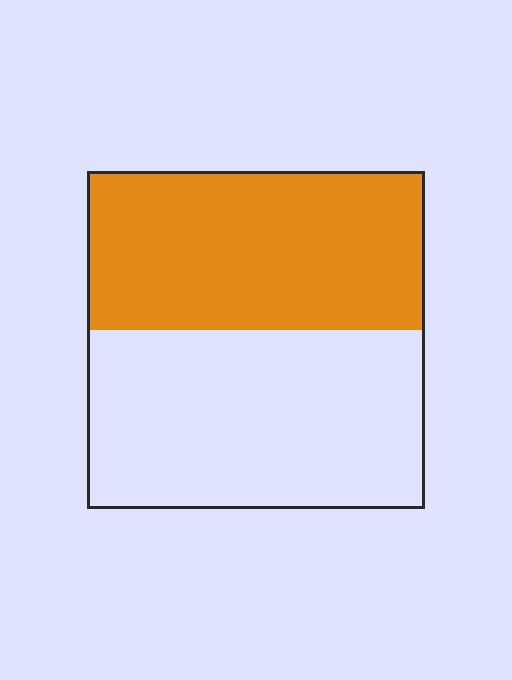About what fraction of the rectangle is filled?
About one half (1/2).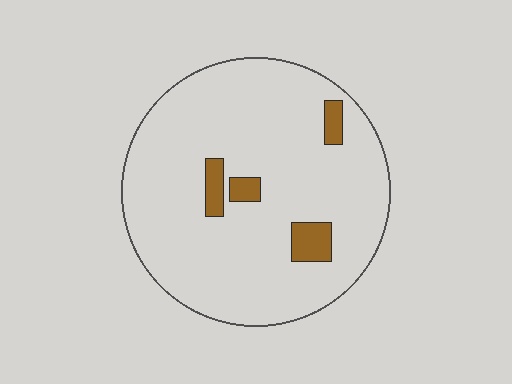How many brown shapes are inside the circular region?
4.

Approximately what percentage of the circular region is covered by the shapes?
Approximately 10%.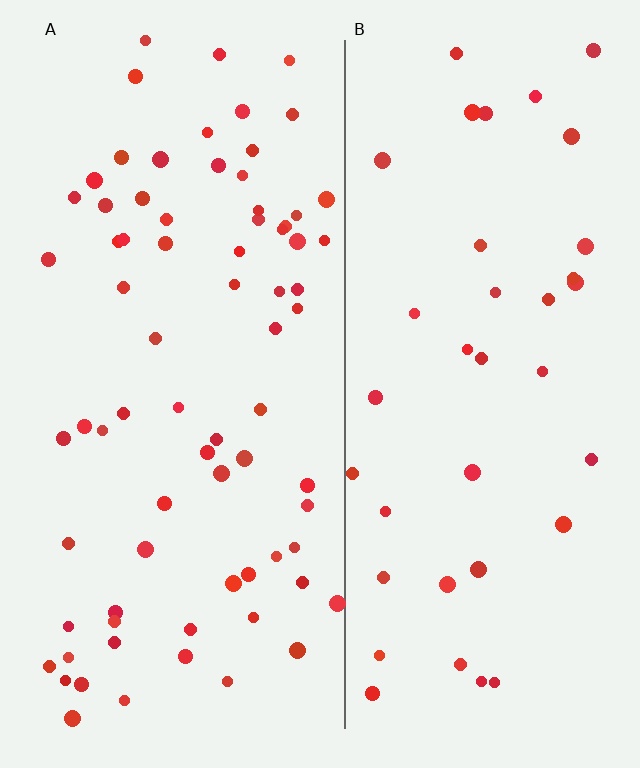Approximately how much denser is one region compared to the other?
Approximately 2.0× — region A over region B.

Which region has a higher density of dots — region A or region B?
A (the left).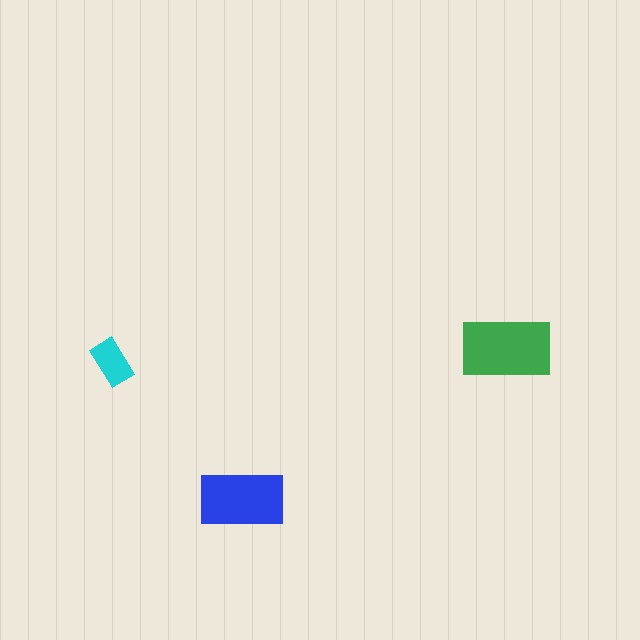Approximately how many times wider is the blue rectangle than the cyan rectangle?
About 2 times wider.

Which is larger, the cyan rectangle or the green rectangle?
The green one.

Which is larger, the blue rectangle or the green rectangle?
The green one.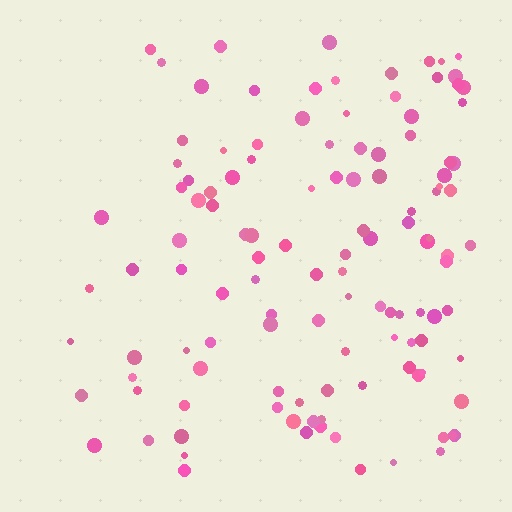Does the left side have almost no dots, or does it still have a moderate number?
Still a moderate number, just noticeably fewer than the right.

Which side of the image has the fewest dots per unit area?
The left.